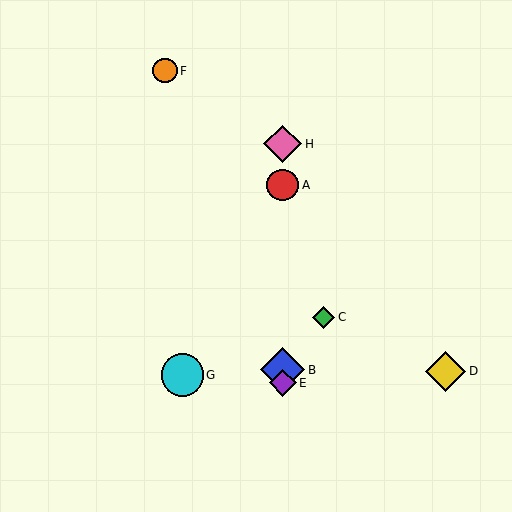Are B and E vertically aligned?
Yes, both are at x≈283.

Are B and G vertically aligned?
No, B is at x≈283 and G is at x≈182.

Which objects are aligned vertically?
Objects A, B, E, H are aligned vertically.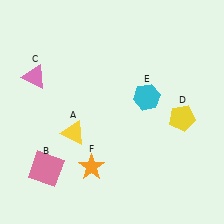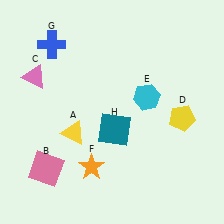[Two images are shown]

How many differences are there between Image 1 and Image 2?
There are 2 differences between the two images.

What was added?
A blue cross (G), a teal square (H) were added in Image 2.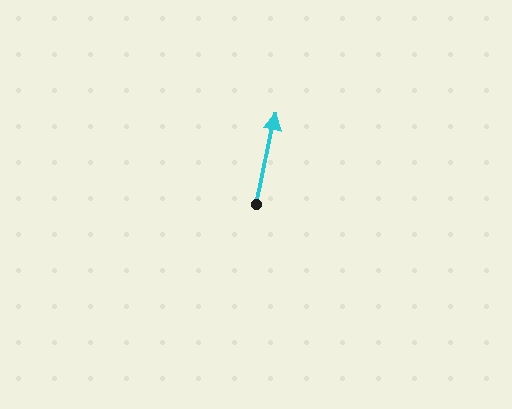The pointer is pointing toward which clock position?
Roughly 12 o'clock.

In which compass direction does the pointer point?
North.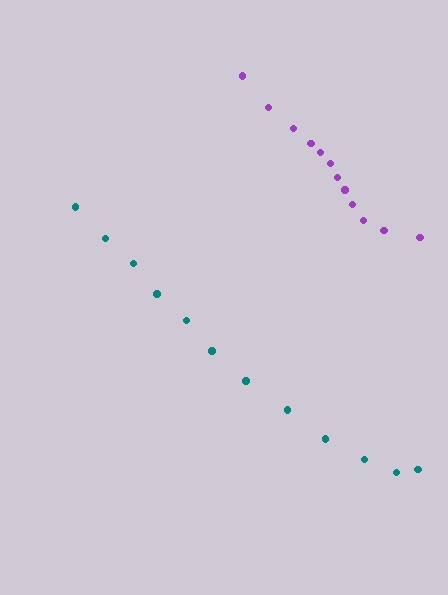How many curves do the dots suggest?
There are 2 distinct paths.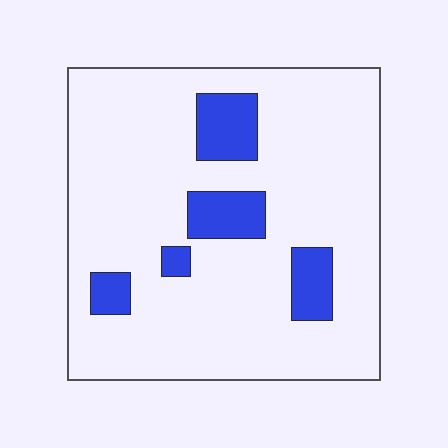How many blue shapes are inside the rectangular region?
5.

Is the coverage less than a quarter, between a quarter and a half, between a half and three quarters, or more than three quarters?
Less than a quarter.